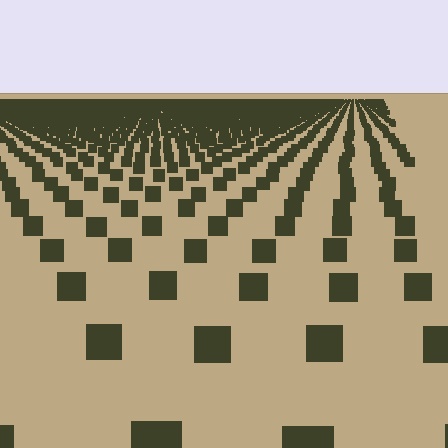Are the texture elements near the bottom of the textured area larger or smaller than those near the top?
Larger. Near the bottom, elements are closer to the viewer and appear at a bigger on-screen size.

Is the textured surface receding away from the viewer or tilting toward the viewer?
The surface is receding away from the viewer. Texture elements get smaller and denser toward the top.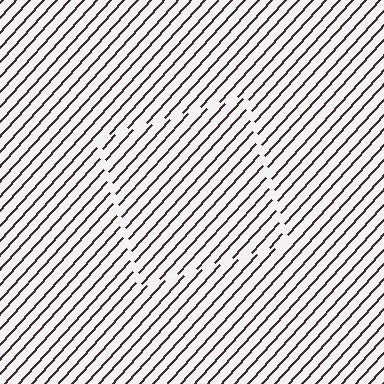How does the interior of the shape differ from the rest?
The interior of the shape contains the same grating, shifted by half a period — the contour is defined by the phase discontinuity where line-ends from the inner and outer gratings abut.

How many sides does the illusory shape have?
4 sides — the line-ends trace a square.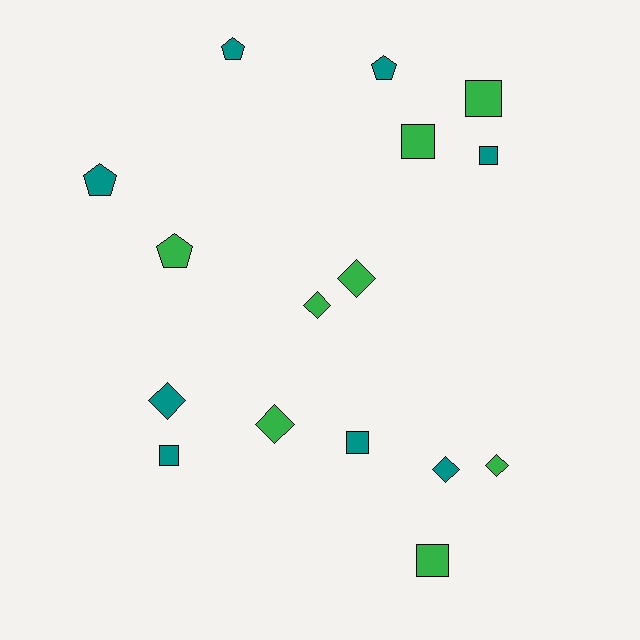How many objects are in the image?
There are 16 objects.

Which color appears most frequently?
Green, with 8 objects.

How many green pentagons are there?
There is 1 green pentagon.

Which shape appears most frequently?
Diamond, with 6 objects.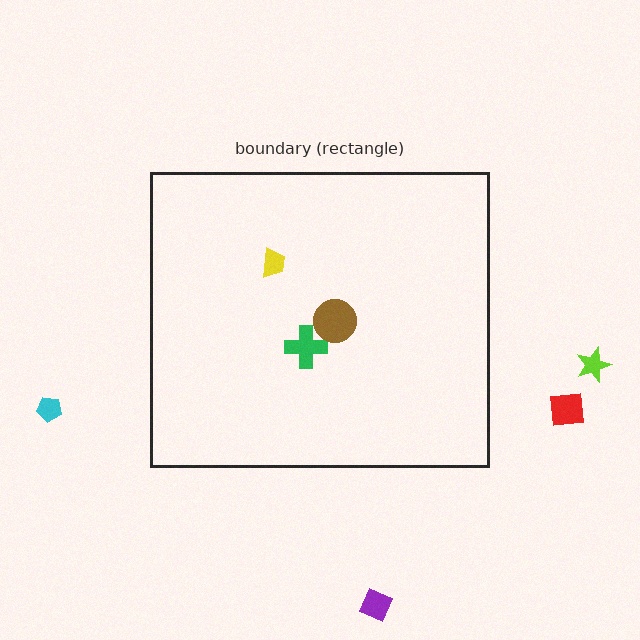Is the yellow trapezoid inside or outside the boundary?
Inside.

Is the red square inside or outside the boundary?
Outside.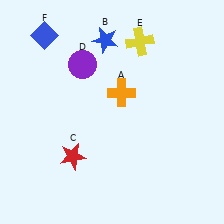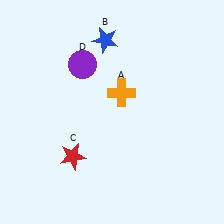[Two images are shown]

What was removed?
The blue diamond (F), the yellow cross (E) were removed in Image 2.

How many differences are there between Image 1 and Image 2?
There are 2 differences between the two images.